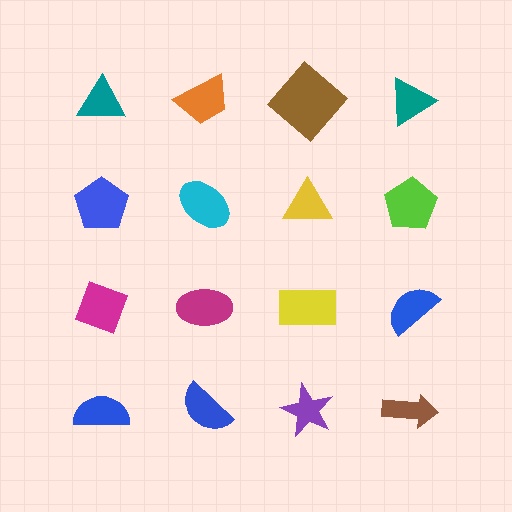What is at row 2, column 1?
A blue pentagon.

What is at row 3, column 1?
A magenta diamond.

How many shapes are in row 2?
4 shapes.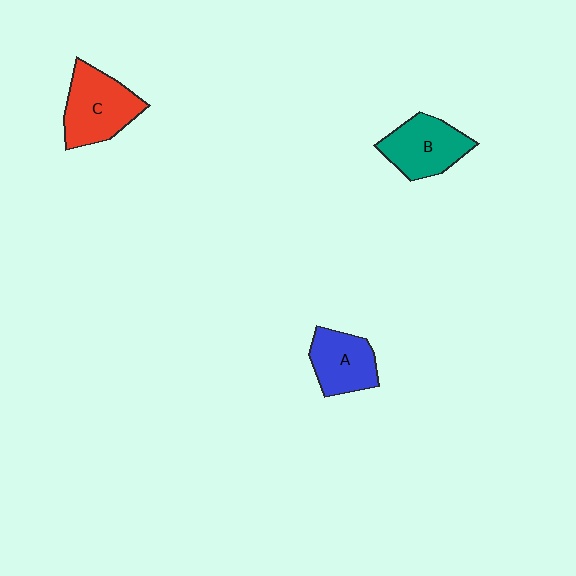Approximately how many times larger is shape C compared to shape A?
Approximately 1.3 times.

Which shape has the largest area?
Shape C (red).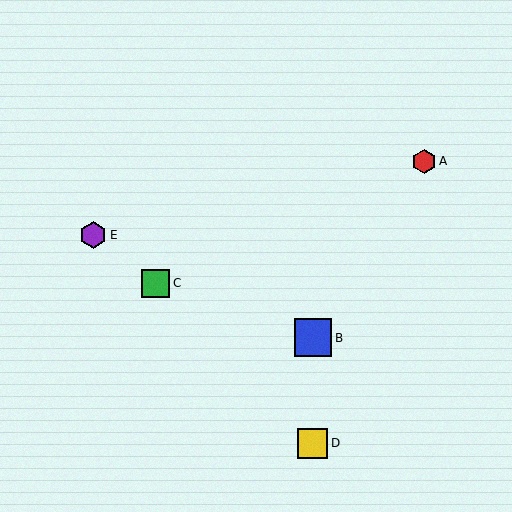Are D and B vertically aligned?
Yes, both are at x≈313.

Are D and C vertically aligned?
No, D is at x≈313 and C is at x≈156.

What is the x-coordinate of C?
Object C is at x≈156.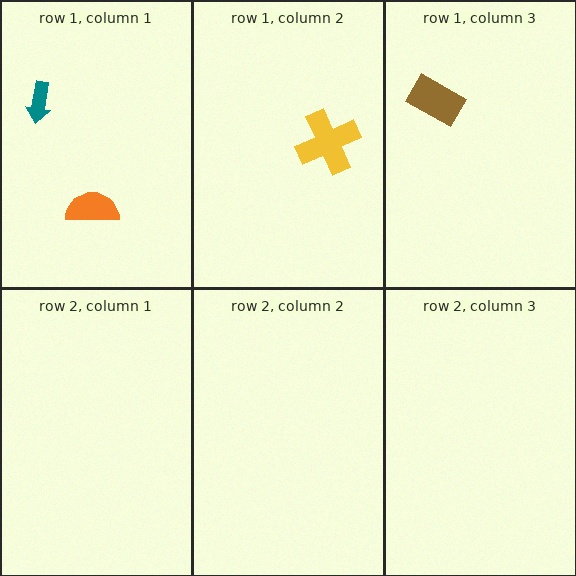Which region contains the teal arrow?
The row 1, column 1 region.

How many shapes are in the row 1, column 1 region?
2.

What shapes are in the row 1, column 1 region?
The orange semicircle, the teal arrow.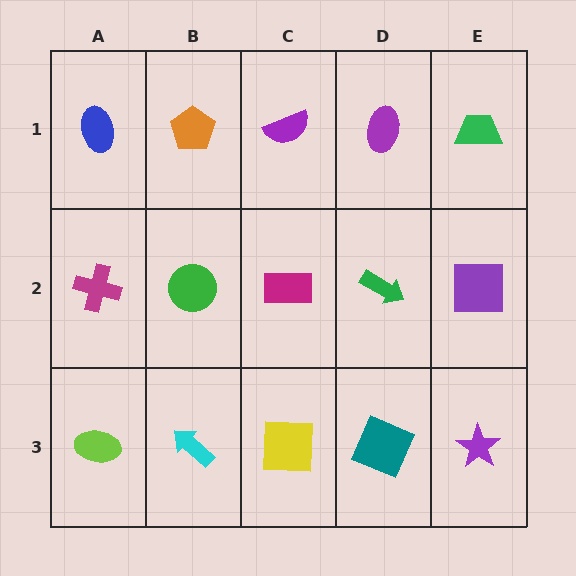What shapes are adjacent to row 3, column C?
A magenta rectangle (row 2, column C), a cyan arrow (row 3, column B), a teal square (row 3, column D).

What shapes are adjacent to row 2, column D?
A purple ellipse (row 1, column D), a teal square (row 3, column D), a magenta rectangle (row 2, column C), a purple square (row 2, column E).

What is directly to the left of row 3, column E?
A teal square.